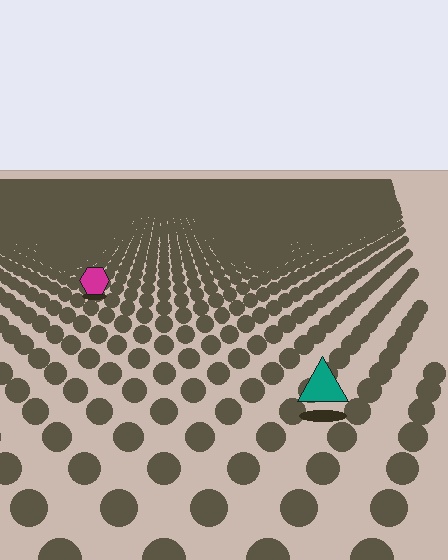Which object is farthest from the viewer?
The magenta hexagon is farthest from the viewer. It appears smaller and the ground texture around it is denser.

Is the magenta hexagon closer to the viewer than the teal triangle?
No. The teal triangle is closer — you can tell from the texture gradient: the ground texture is coarser near it.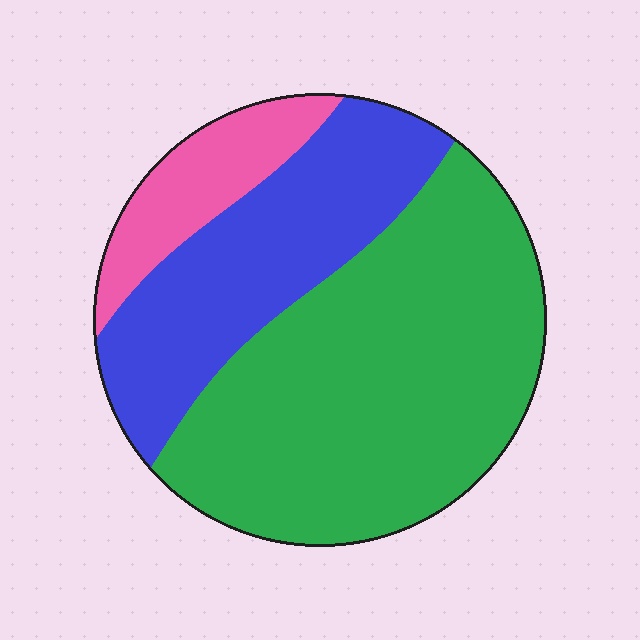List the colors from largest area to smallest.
From largest to smallest: green, blue, pink.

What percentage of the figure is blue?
Blue takes up about one third (1/3) of the figure.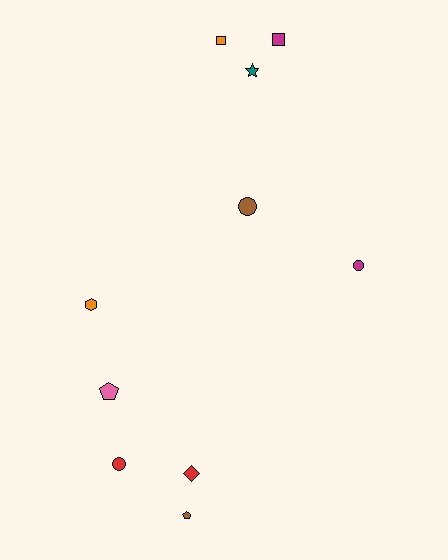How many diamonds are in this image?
There is 1 diamond.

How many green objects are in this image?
There are no green objects.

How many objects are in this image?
There are 10 objects.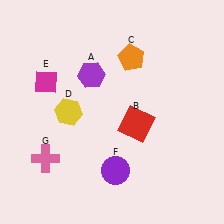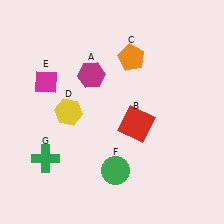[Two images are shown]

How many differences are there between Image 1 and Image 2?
There are 3 differences between the two images.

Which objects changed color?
A changed from purple to magenta. F changed from purple to green. G changed from pink to green.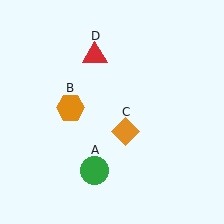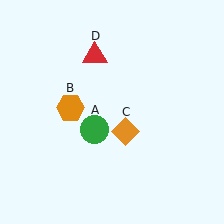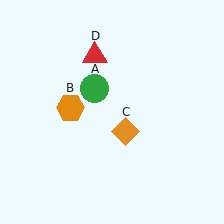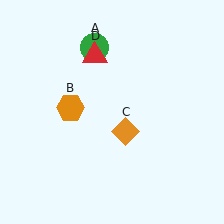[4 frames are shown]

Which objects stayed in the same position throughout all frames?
Orange hexagon (object B) and orange diamond (object C) and red triangle (object D) remained stationary.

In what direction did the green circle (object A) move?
The green circle (object A) moved up.